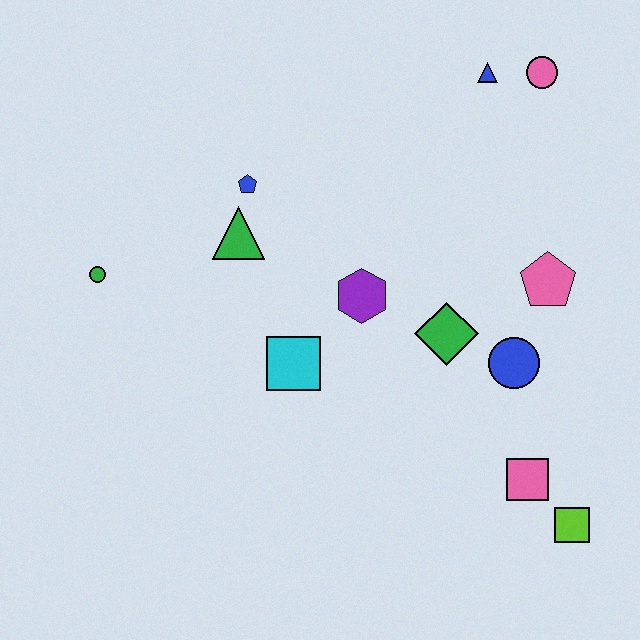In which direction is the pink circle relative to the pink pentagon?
The pink circle is above the pink pentagon.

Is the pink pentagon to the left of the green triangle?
No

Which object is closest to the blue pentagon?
The green triangle is closest to the blue pentagon.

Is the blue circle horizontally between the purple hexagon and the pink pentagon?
Yes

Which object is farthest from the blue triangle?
The lime square is farthest from the blue triangle.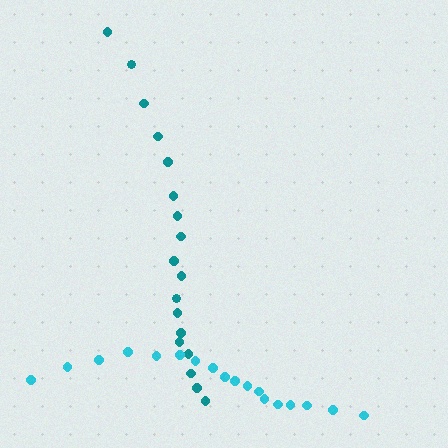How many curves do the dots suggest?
There are 2 distinct paths.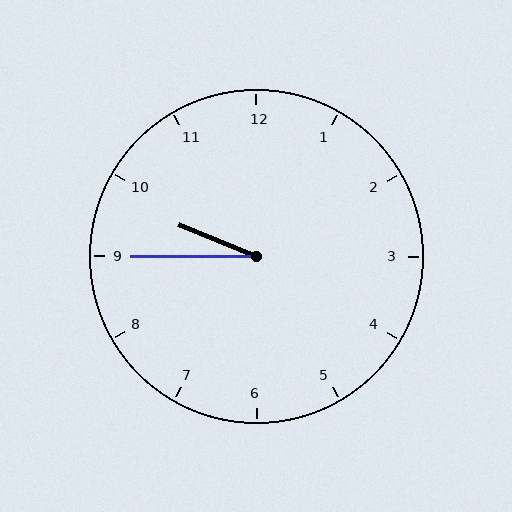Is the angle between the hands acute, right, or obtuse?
It is acute.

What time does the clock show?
9:45.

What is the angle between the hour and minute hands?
Approximately 22 degrees.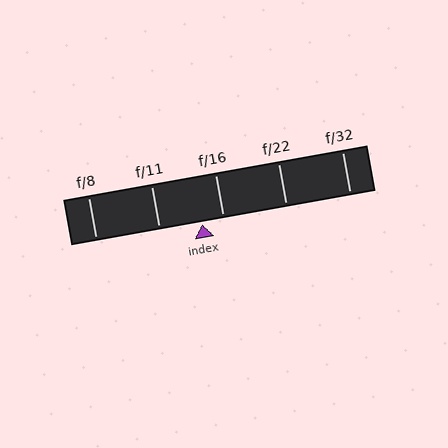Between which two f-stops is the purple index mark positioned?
The index mark is between f/11 and f/16.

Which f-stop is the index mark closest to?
The index mark is closest to f/16.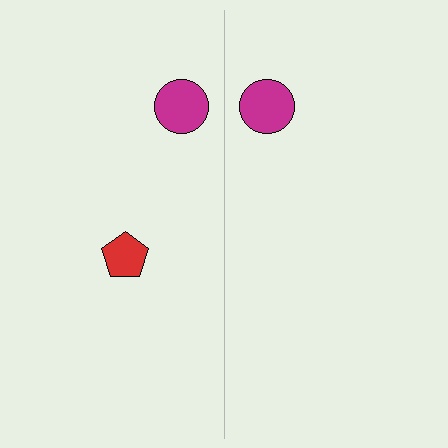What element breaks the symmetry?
A red pentagon is missing from the right side.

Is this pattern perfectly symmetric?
No, the pattern is not perfectly symmetric. A red pentagon is missing from the right side.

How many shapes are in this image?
There are 3 shapes in this image.